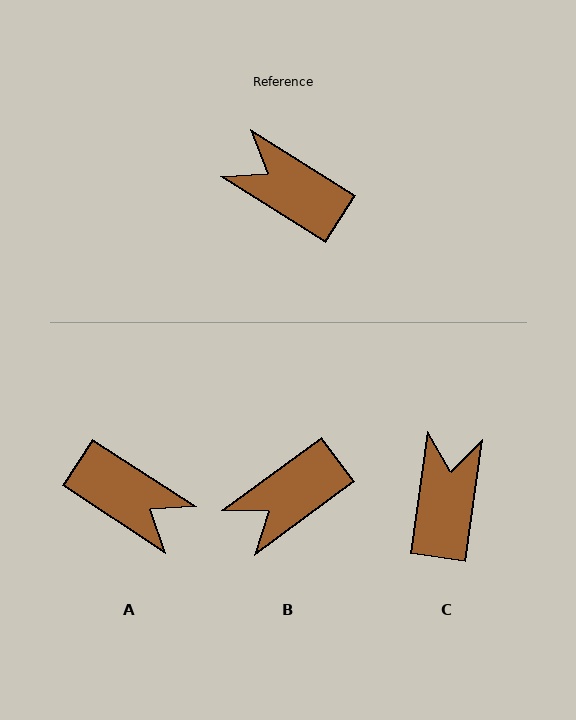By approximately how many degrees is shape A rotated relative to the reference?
Approximately 179 degrees counter-clockwise.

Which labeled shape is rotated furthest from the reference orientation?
A, about 179 degrees away.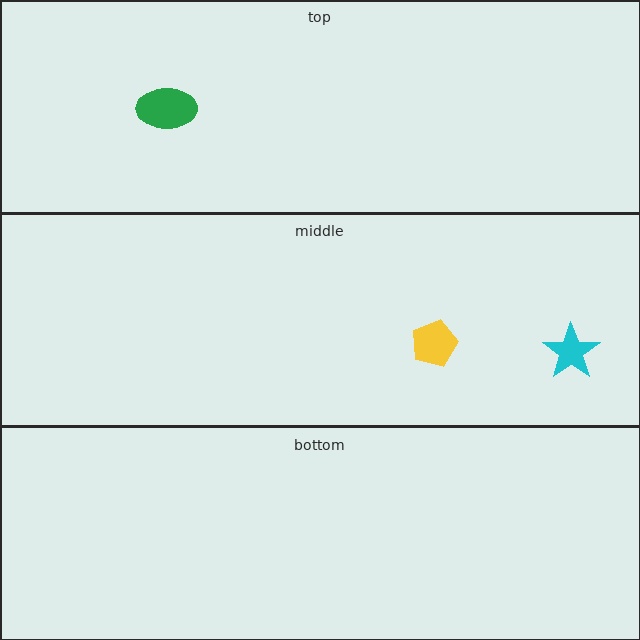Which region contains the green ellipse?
The top region.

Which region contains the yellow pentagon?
The middle region.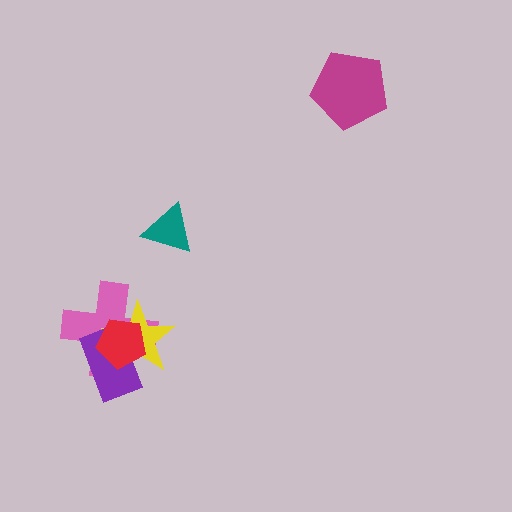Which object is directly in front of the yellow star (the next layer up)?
The purple rectangle is directly in front of the yellow star.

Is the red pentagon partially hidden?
No, no other shape covers it.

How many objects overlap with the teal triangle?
0 objects overlap with the teal triangle.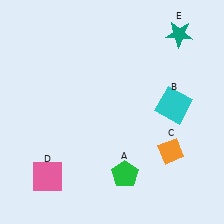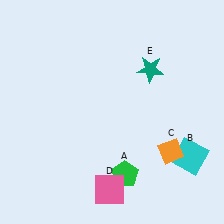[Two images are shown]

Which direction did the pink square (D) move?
The pink square (D) moved right.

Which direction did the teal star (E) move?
The teal star (E) moved down.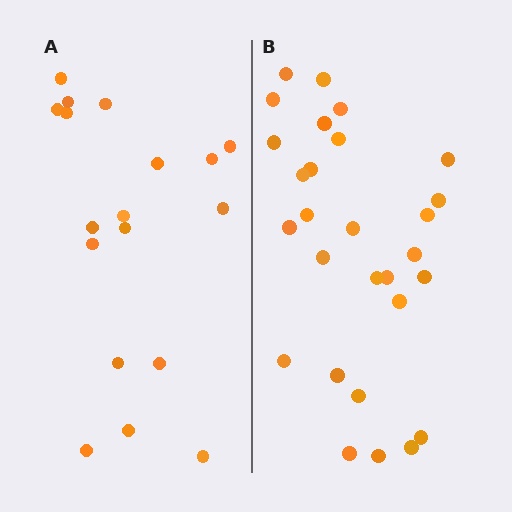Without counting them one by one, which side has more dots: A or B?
Region B (the right region) has more dots.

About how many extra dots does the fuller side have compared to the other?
Region B has roughly 10 or so more dots than region A.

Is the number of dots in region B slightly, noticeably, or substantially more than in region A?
Region B has substantially more. The ratio is roughly 1.6 to 1.